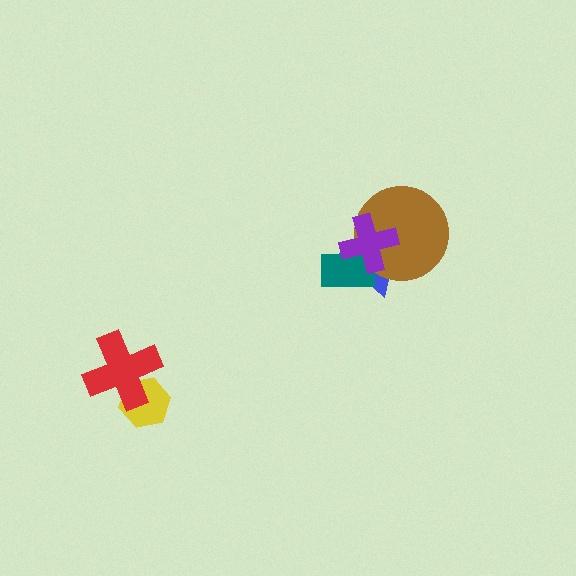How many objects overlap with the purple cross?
3 objects overlap with the purple cross.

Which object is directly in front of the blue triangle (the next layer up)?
The brown circle is directly in front of the blue triangle.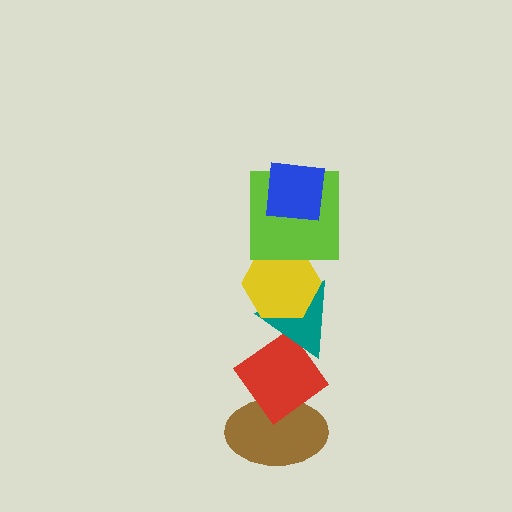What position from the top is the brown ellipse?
The brown ellipse is 6th from the top.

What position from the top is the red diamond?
The red diamond is 5th from the top.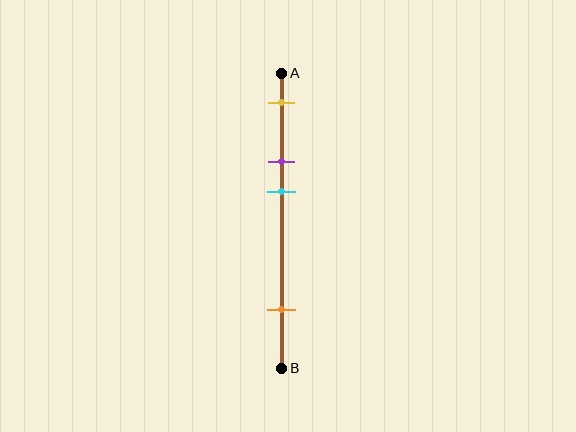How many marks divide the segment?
There are 4 marks dividing the segment.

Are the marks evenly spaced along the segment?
No, the marks are not evenly spaced.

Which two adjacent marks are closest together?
The purple and cyan marks are the closest adjacent pair.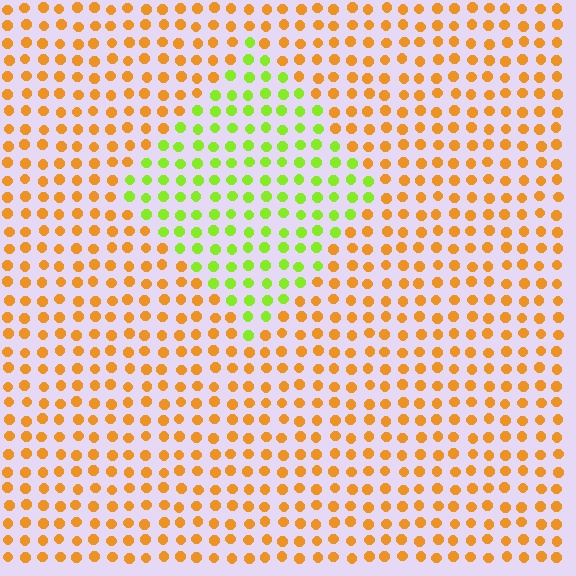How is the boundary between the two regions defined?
The boundary is defined purely by a slight shift in hue (about 58 degrees). Spacing, size, and orientation are identical on both sides.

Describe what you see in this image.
The image is filled with small orange elements in a uniform arrangement. A diamond-shaped region is visible where the elements are tinted to a slightly different hue, forming a subtle color boundary.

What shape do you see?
I see a diamond.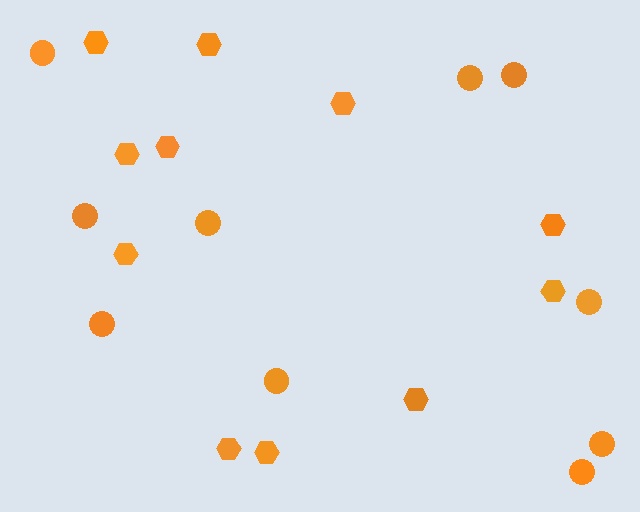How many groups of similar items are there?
There are 2 groups: one group of circles (10) and one group of hexagons (11).